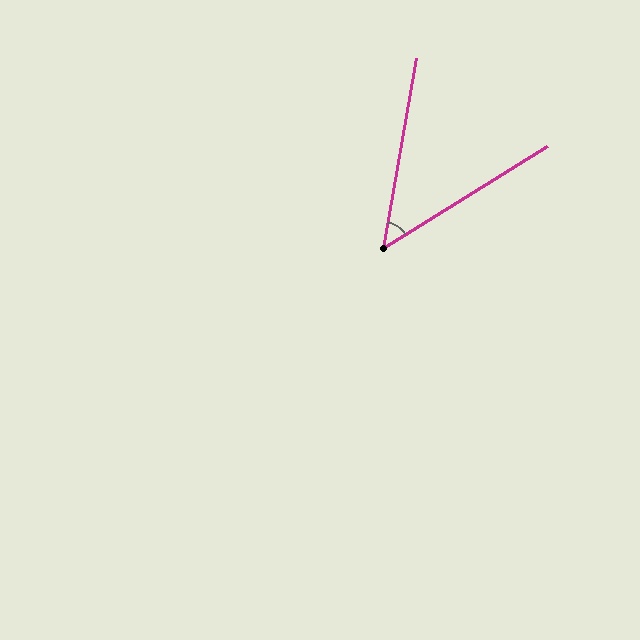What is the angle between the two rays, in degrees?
Approximately 48 degrees.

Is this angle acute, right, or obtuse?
It is acute.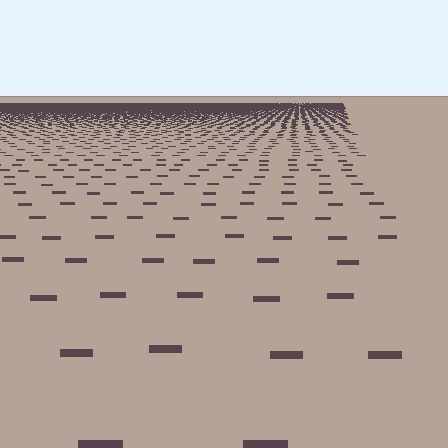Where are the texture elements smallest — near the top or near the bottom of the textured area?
Near the top.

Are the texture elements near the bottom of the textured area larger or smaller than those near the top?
Larger. Near the bottom, elements are closer to the viewer and appear at a bigger on-screen size.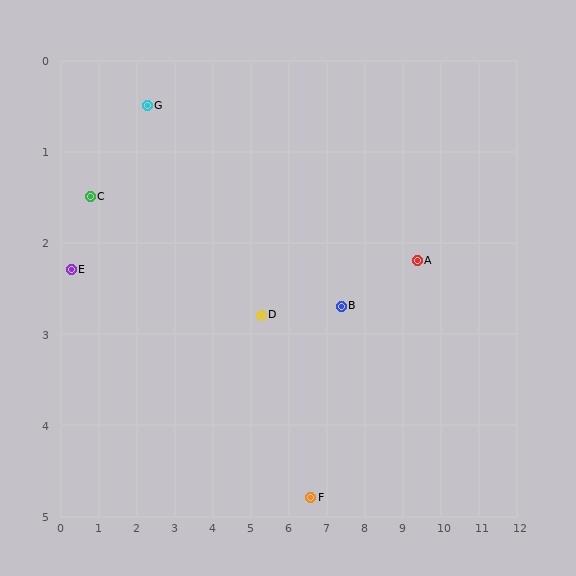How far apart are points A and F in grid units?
Points A and F are about 3.8 grid units apart.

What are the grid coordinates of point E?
Point E is at approximately (0.3, 2.3).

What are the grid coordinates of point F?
Point F is at approximately (6.6, 4.8).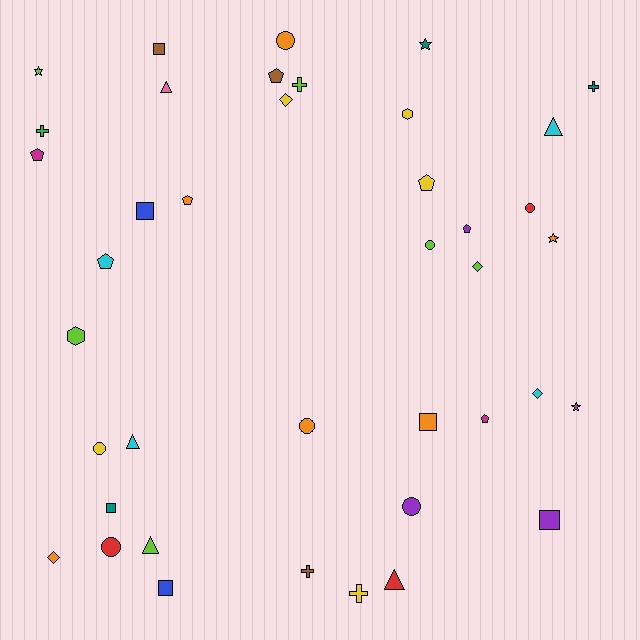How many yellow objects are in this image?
There are 5 yellow objects.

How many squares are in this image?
There are 6 squares.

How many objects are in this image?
There are 40 objects.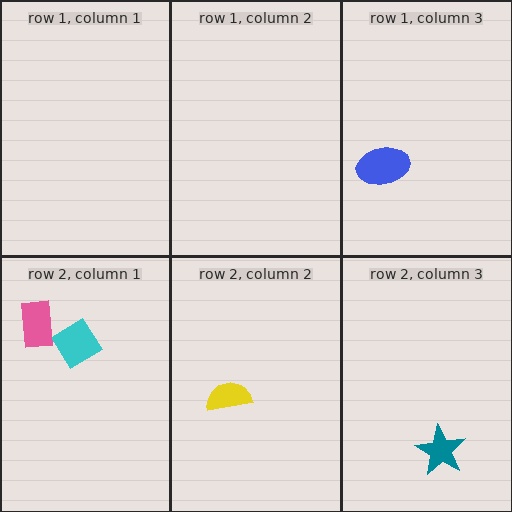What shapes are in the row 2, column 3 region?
The teal star.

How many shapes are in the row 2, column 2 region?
1.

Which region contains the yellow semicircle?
The row 2, column 2 region.